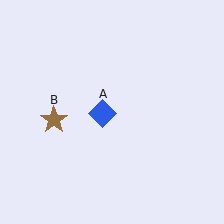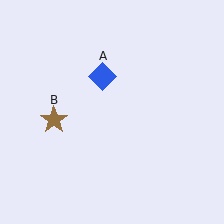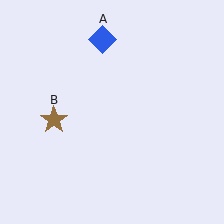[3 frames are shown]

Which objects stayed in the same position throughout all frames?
Brown star (object B) remained stationary.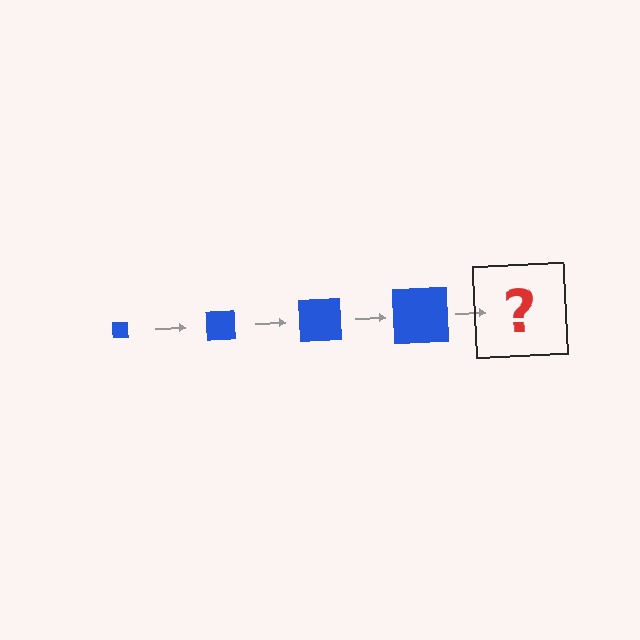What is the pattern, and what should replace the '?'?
The pattern is that the square gets progressively larger each step. The '?' should be a blue square, larger than the previous one.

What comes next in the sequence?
The next element should be a blue square, larger than the previous one.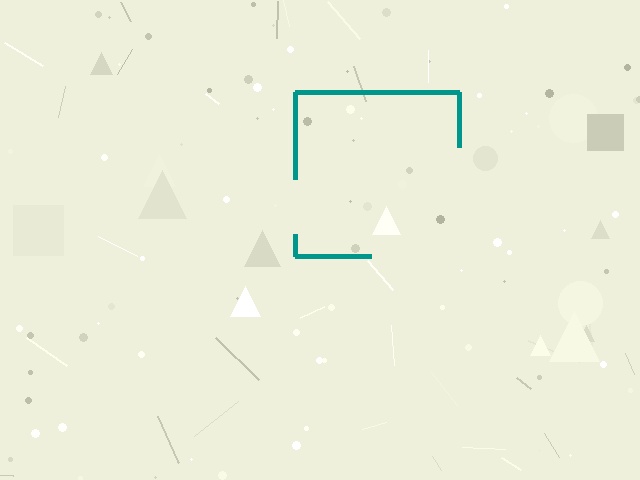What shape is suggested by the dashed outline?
The dashed outline suggests a square.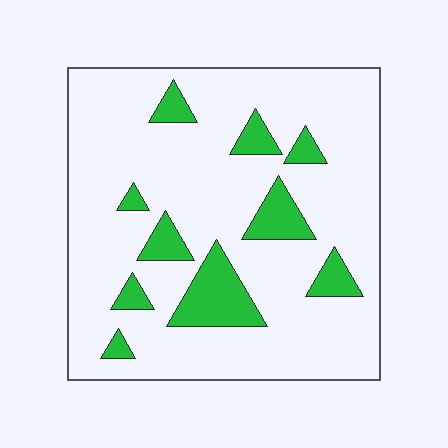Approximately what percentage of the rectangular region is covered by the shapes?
Approximately 15%.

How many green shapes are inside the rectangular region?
10.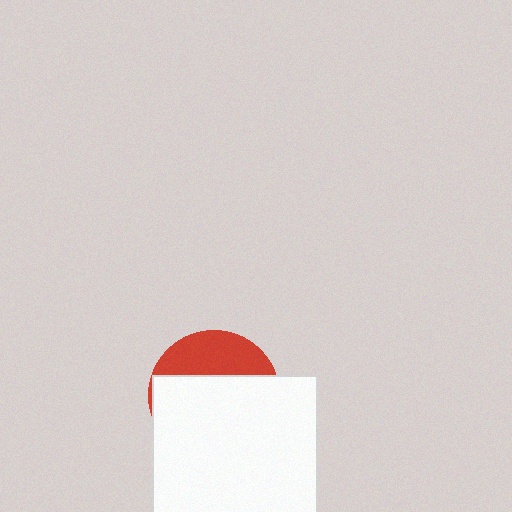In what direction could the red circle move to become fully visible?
The red circle could move up. That would shift it out from behind the white square entirely.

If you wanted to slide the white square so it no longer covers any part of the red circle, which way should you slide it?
Slide it down — that is the most direct way to separate the two shapes.